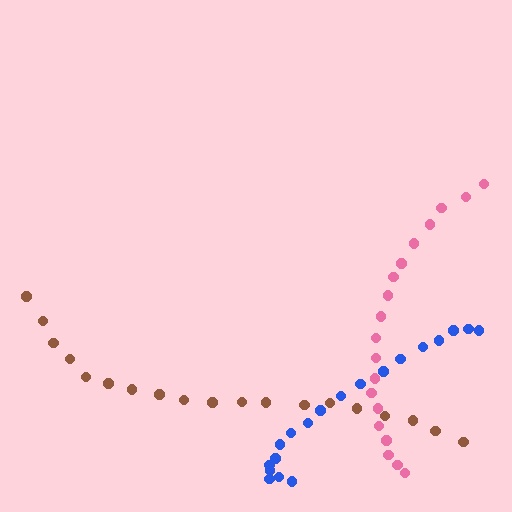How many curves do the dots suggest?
There are 3 distinct paths.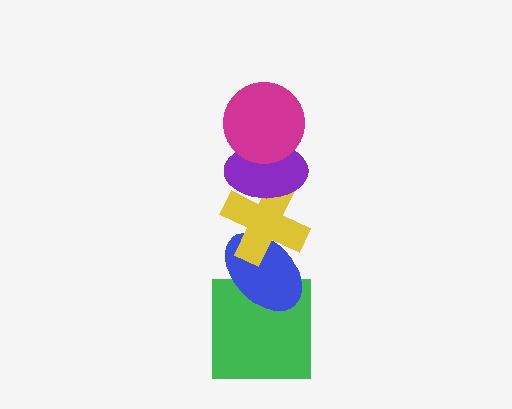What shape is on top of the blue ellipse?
The yellow cross is on top of the blue ellipse.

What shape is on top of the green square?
The blue ellipse is on top of the green square.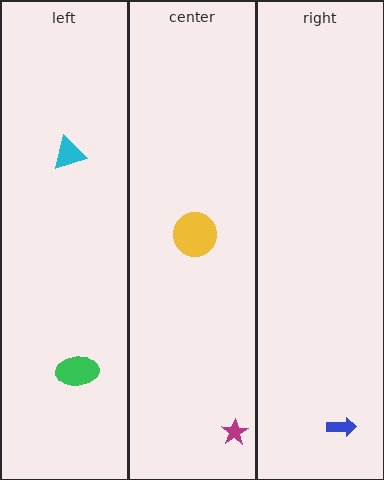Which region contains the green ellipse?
The left region.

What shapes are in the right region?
The blue arrow.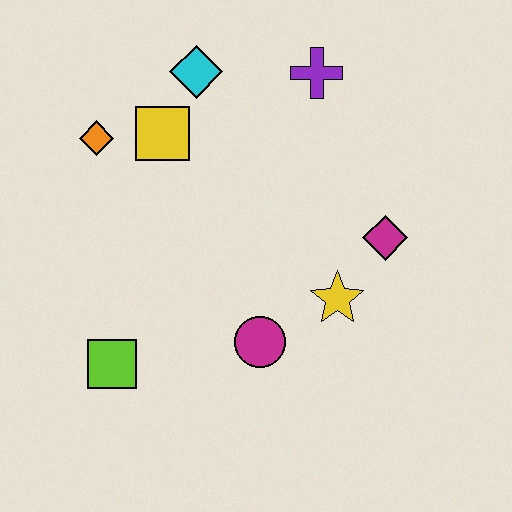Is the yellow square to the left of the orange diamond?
No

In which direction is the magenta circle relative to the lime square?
The magenta circle is to the right of the lime square.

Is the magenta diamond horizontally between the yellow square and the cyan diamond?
No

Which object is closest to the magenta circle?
The yellow star is closest to the magenta circle.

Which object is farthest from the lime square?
The purple cross is farthest from the lime square.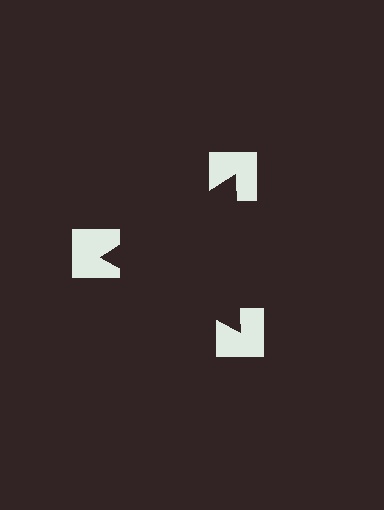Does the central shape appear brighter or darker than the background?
It typically appears slightly darker than the background, even though no actual brightness change is drawn.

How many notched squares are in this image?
There are 3 — one at each vertex of the illusory triangle.